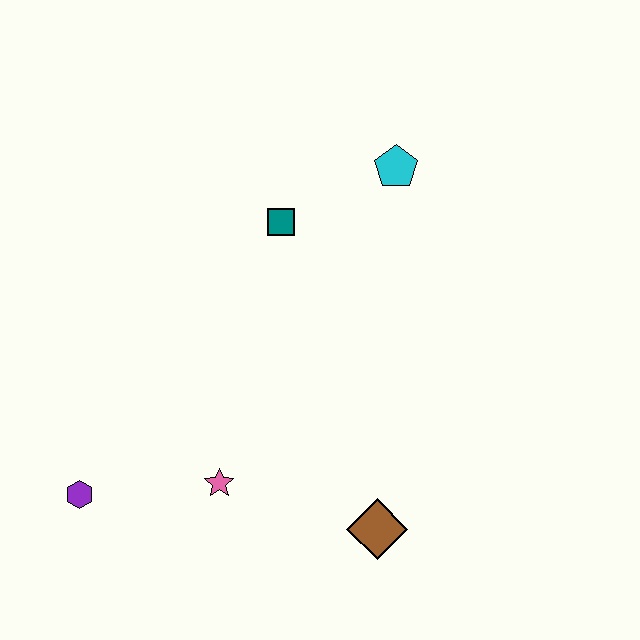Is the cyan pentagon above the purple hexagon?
Yes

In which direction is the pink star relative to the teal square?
The pink star is below the teal square.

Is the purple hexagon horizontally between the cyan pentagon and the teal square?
No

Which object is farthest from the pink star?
The cyan pentagon is farthest from the pink star.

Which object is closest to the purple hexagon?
The pink star is closest to the purple hexagon.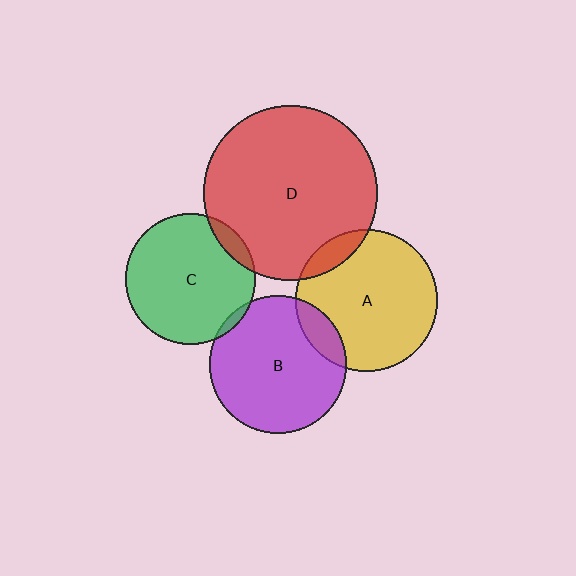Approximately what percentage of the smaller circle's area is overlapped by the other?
Approximately 5%.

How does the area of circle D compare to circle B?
Approximately 1.6 times.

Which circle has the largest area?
Circle D (red).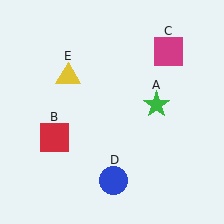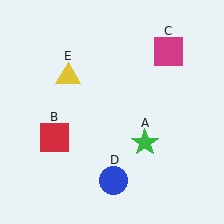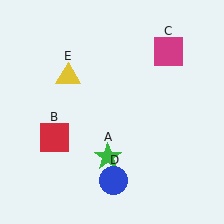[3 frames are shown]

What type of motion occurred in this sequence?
The green star (object A) rotated clockwise around the center of the scene.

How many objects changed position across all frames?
1 object changed position: green star (object A).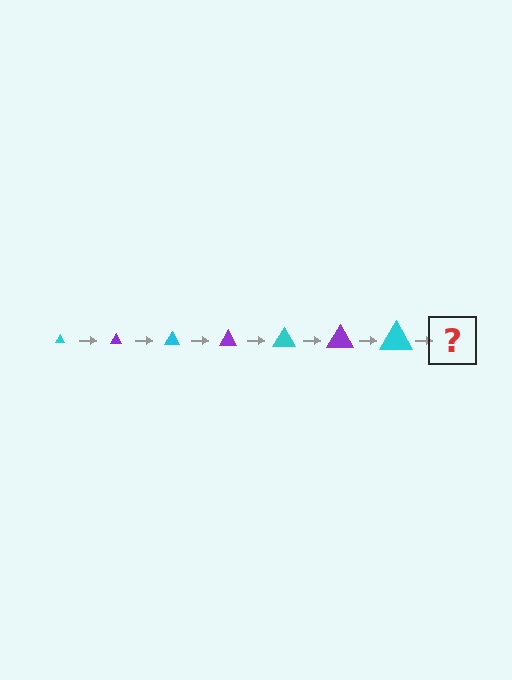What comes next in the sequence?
The next element should be a purple triangle, larger than the previous one.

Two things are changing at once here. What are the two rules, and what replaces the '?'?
The two rules are that the triangle grows larger each step and the color cycles through cyan and purple. The '?' should be a purple triangle, larger than the previous one.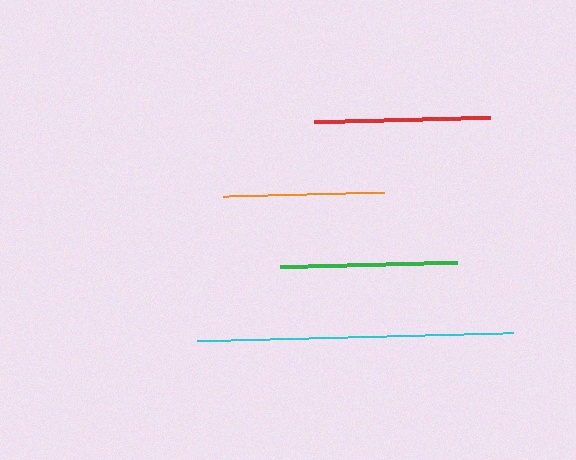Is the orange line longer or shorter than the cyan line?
The cyan line is longer than the orange line.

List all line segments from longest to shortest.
From longest to shortest: cyan, green, red, orange.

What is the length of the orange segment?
The orange segment is approximately 161 pixels long.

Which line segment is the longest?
The cyan line is the longest at approximately 316 pixels.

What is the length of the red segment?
The red segment is approximately 177 pixels long.